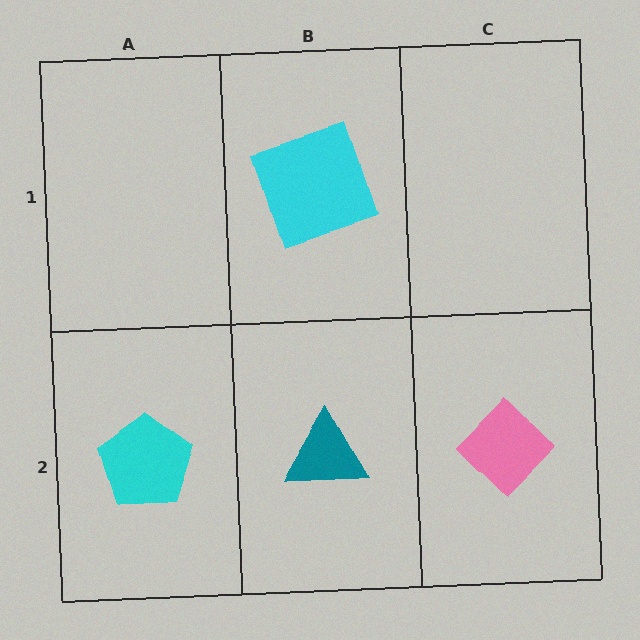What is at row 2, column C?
A pink diamond.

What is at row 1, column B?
A cyan square.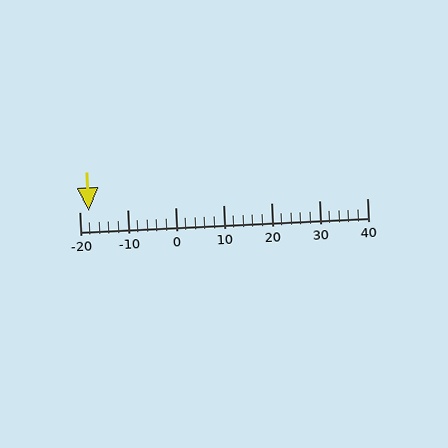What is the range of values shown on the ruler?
The ruler shows values from -20 to 40.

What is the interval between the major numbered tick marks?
The major tick marks are spaced 10 units apart.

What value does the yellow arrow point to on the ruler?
The yellow arrow points to approximately -18.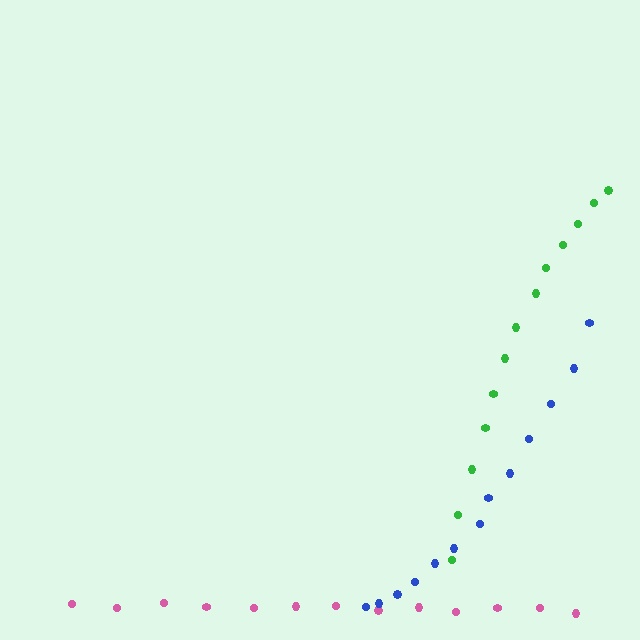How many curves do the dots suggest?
There are 3 distinct paths.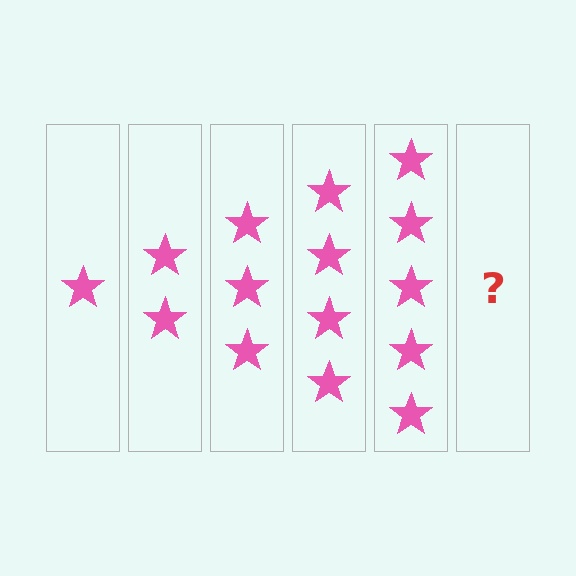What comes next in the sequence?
The next element should be 6 stars.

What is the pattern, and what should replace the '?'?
The pattern is that each step adds one more star. The '?' should be 6 stars.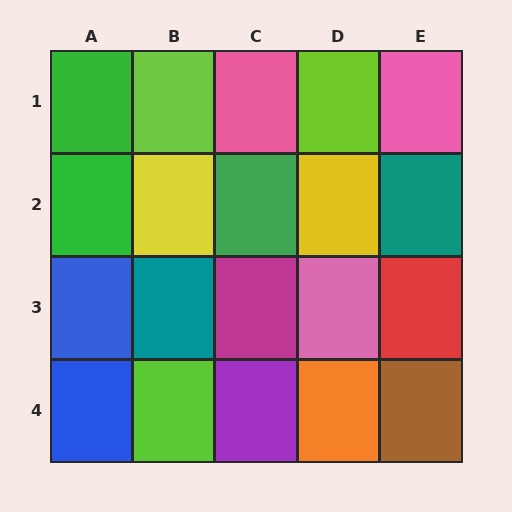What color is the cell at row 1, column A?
Green.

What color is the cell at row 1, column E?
Pink.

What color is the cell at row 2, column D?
Yellow.